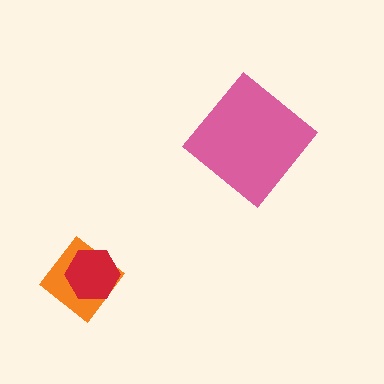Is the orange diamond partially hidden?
Yes, it is partially covered by another shape.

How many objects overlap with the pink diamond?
0 objects overlap with the pink diamond.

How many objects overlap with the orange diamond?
1 object overlaps with the orange diamond.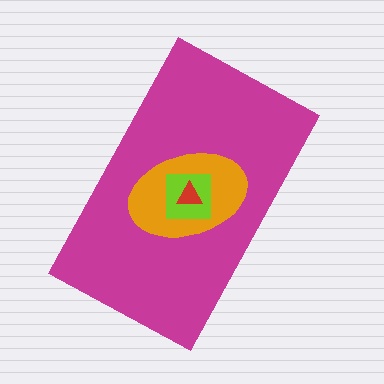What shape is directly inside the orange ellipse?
The lime square.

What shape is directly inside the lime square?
The red triangle.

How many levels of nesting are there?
4.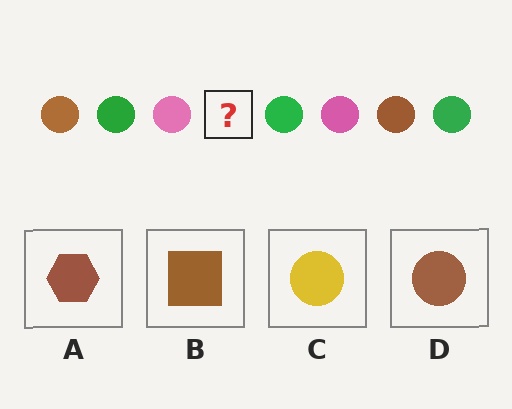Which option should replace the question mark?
Option D.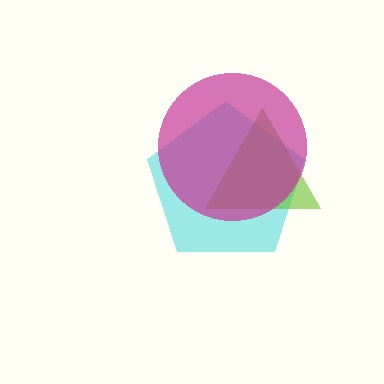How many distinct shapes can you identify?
There are 3 distinct shapes: a cyan pentagon, a lime triangle, a magenta circle.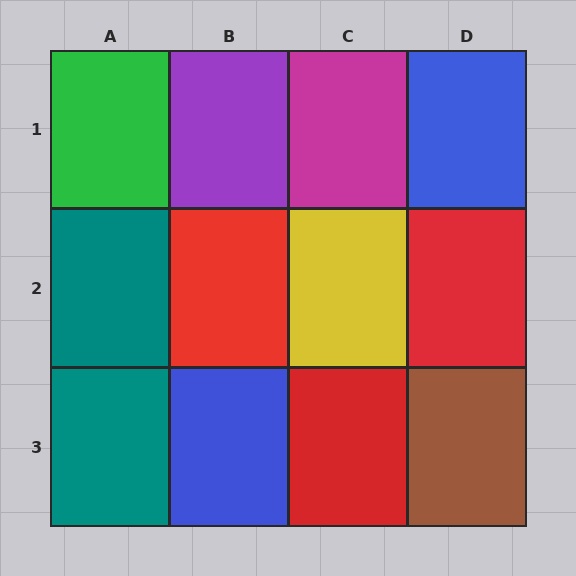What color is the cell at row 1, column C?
Magenta.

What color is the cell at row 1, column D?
Blue.